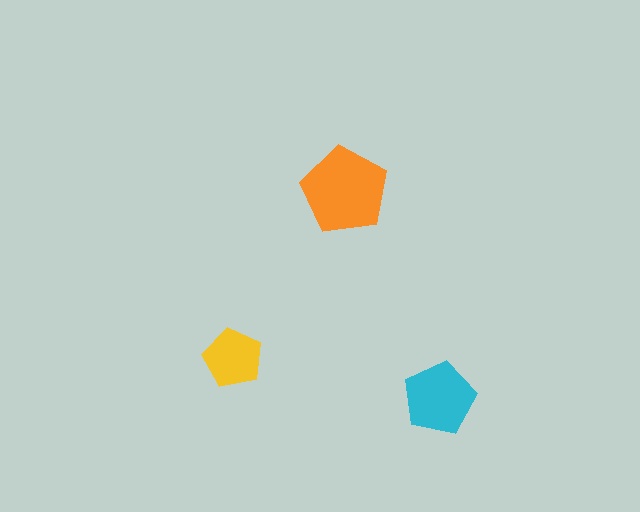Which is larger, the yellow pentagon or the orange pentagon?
The orange one.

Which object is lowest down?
The cyan pentagon is bottommost.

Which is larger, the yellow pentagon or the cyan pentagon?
The cyan one.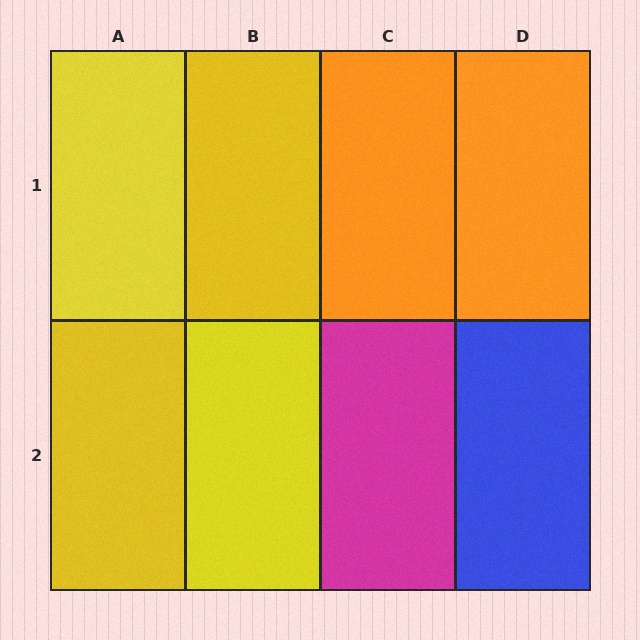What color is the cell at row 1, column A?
Yellow.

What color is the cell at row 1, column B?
Yellow.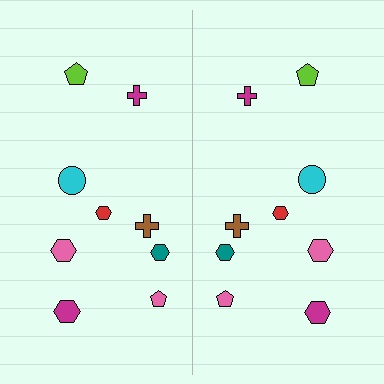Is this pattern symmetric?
Yes, this pattern has bilateral (reflection) symmetry.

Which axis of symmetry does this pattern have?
The pattern has a vertical axis of symmetry running through the center of the image.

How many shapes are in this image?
There are 18 shapes in this image.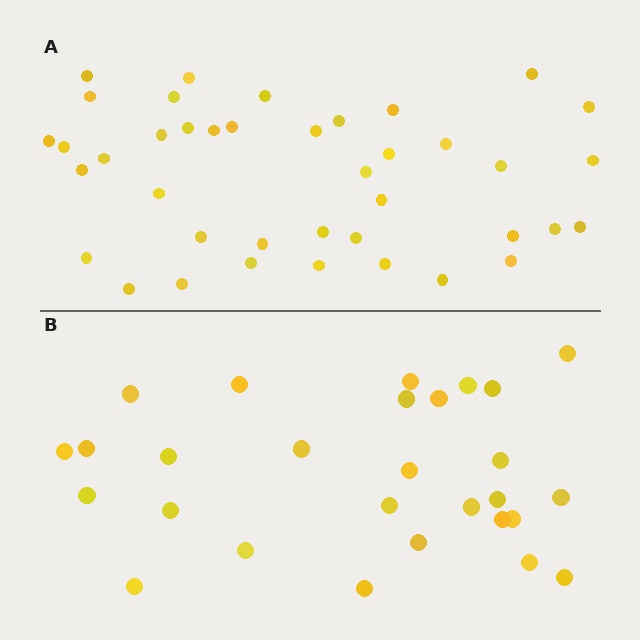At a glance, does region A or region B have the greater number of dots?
Region A (the top region) has more dots.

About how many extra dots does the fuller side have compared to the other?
Region A has roughly 12 or so more dots than region B.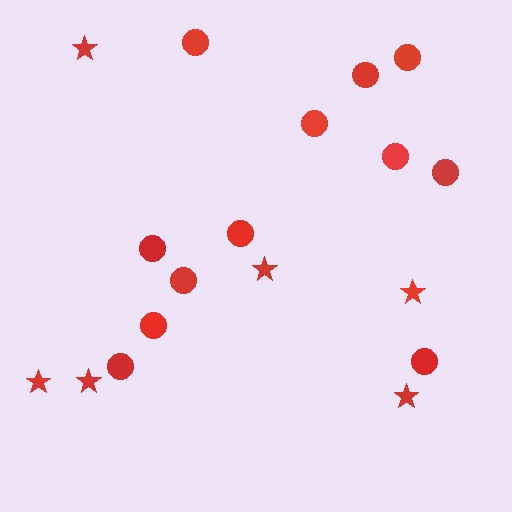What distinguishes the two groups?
There are 2 groups: one group of stars (6) and one group of circles (12).